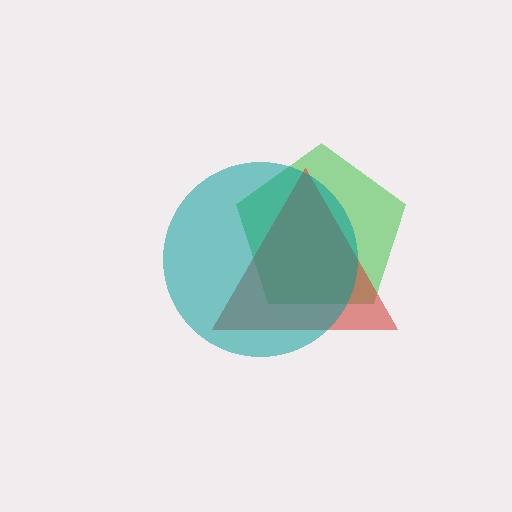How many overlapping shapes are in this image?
There are 3 overlapping shapes in the image.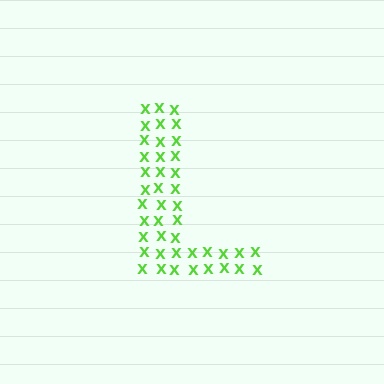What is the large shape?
The large shape is the letter L.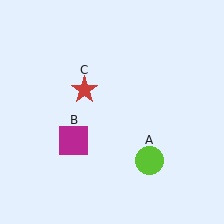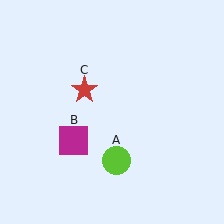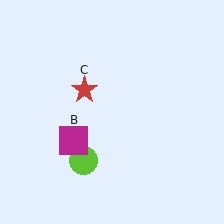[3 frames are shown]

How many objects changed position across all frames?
1 object changed position: lime circle (object A).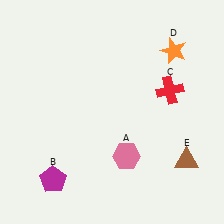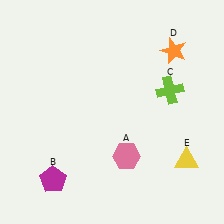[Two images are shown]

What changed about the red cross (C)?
In Image 1, C is red. In Image 2, it changed to lime.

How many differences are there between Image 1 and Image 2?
There are 2 differences between the two images.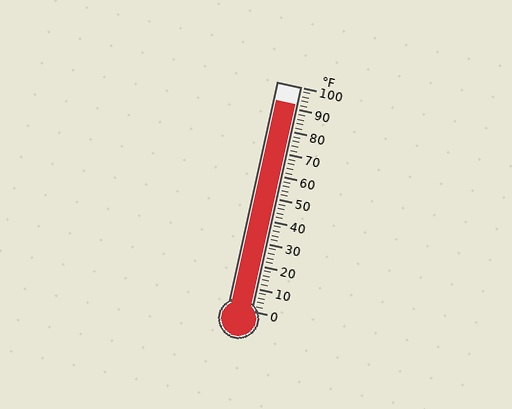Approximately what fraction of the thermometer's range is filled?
The thermometer is filled to approximately 90% of its range.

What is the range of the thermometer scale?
The thermometer scale ranges from 0°F to 100°F.